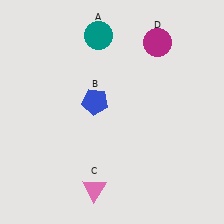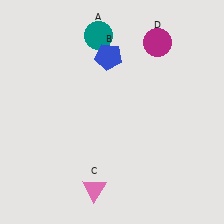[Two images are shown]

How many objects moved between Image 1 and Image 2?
1 object moved between the two images.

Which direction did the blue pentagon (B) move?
The blue pentagon (B) moved up.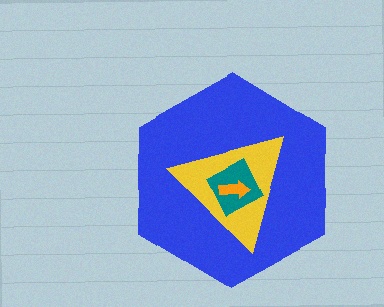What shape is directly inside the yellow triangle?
The teal diamond.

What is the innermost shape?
The orange arrow.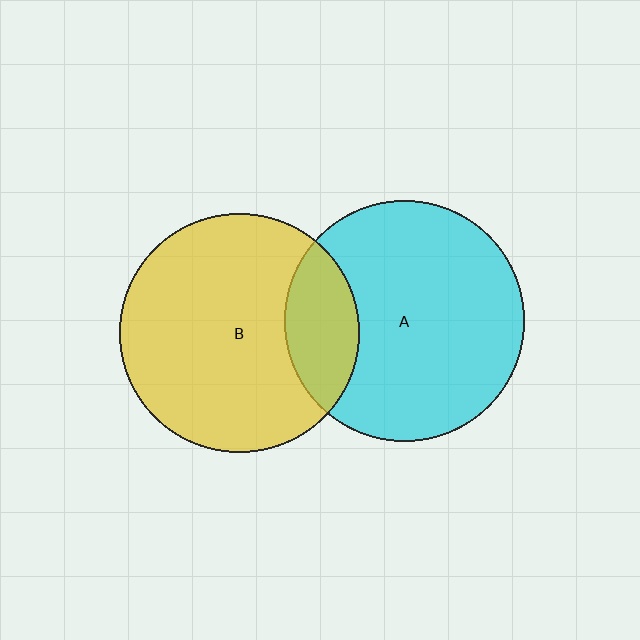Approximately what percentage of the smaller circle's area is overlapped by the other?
Approximately 20%.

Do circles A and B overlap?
Yes.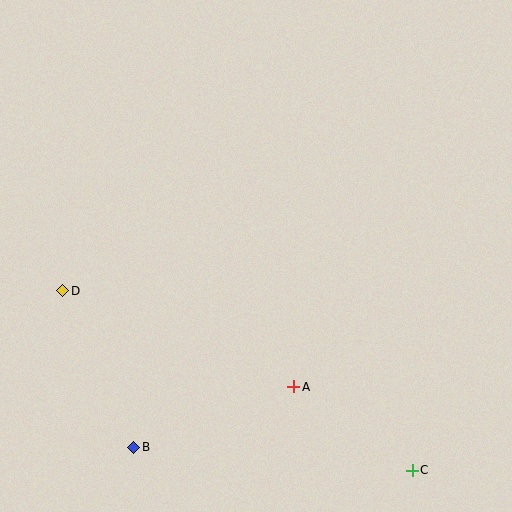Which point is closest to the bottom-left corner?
Point B is closest to the bottom-left corner.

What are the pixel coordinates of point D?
Point D is at (63, 291).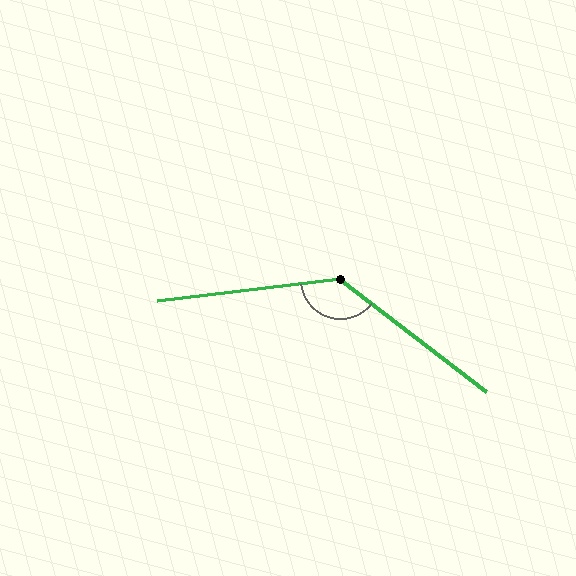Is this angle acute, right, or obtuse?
It is obtuse.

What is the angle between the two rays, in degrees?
Approximately 136 degrees.